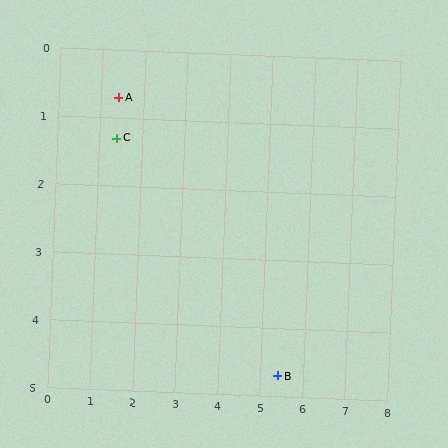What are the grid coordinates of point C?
Point C is at approximately (1.4, 1.3).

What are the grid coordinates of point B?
Point B is at approximately (5.4, 4.7).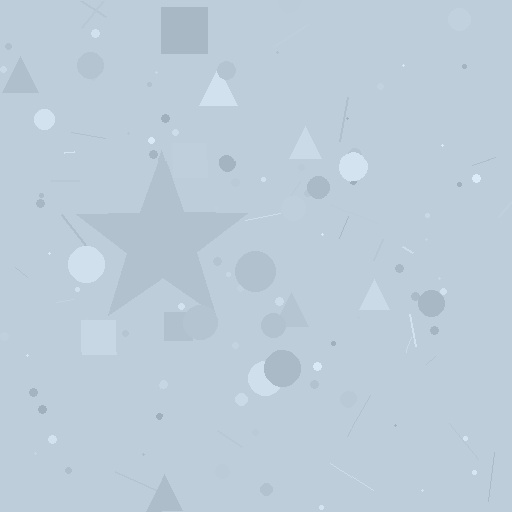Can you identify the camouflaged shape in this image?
The camouflaged shape is a star.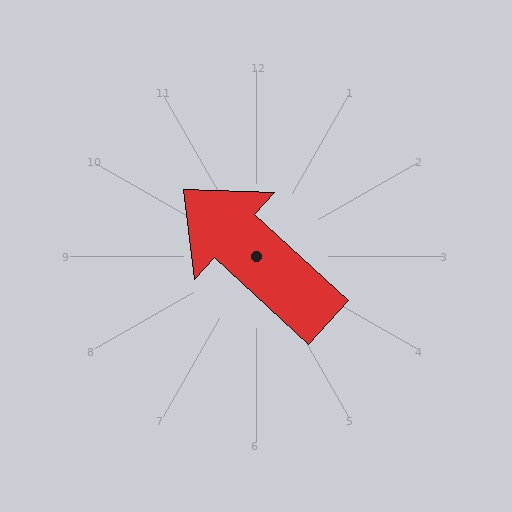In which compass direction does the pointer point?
Northwest.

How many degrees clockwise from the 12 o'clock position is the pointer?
Approximately 313 degrees.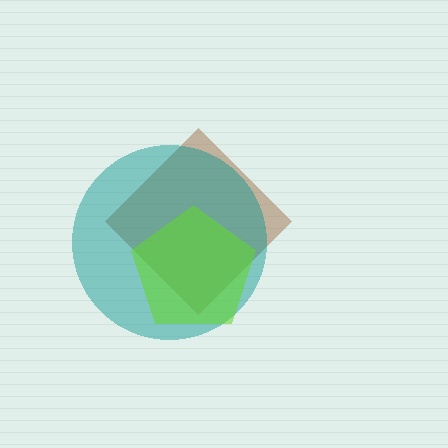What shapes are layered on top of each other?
The layered shapes are: a brown diamond, a teal circle, a lime pentagon.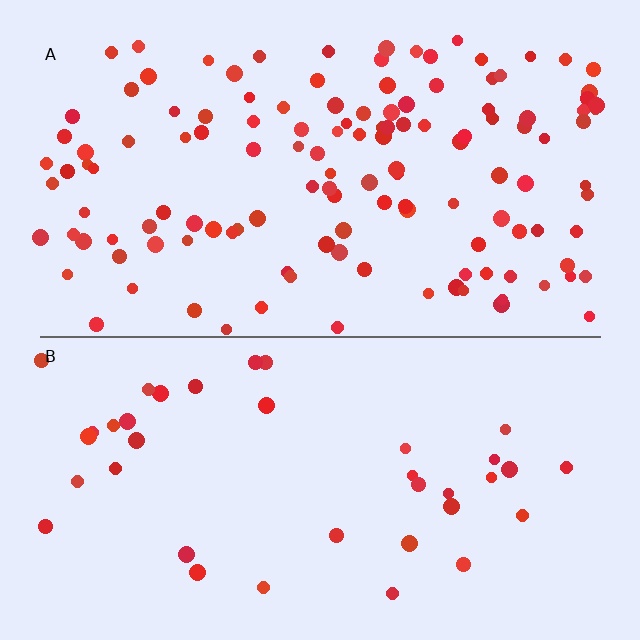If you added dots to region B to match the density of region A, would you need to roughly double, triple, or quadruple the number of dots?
Approximately triple.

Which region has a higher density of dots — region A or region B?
A (the top).